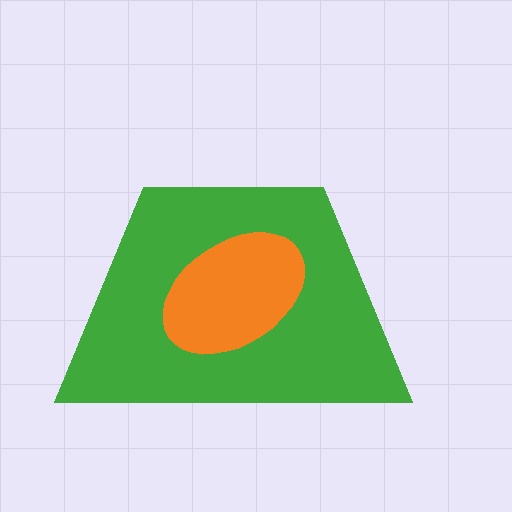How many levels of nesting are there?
2.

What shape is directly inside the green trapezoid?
The orange ellipse.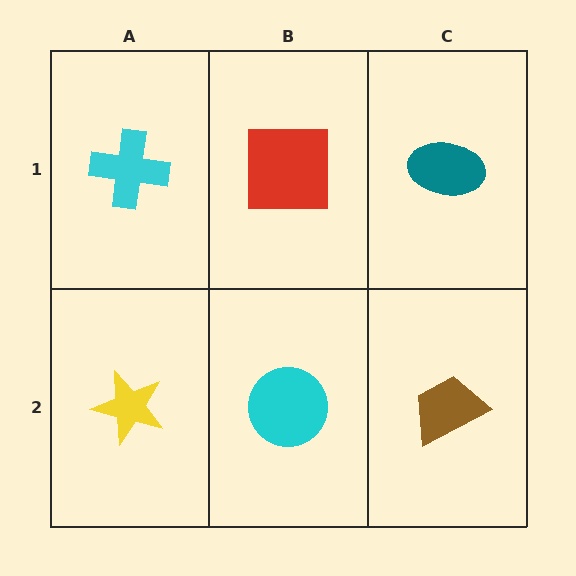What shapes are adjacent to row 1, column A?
A yellow star (row 2, column A), a red square (row 1, column B).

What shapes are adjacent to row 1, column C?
A brown trapezoid (row 2, column C), a red square (row 1, column B).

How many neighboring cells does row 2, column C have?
2.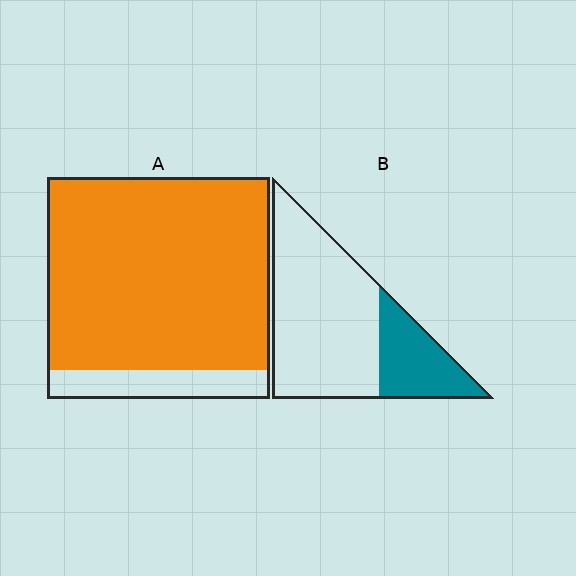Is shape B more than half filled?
No.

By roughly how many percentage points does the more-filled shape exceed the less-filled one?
By roughly 60 percentage points (A over B).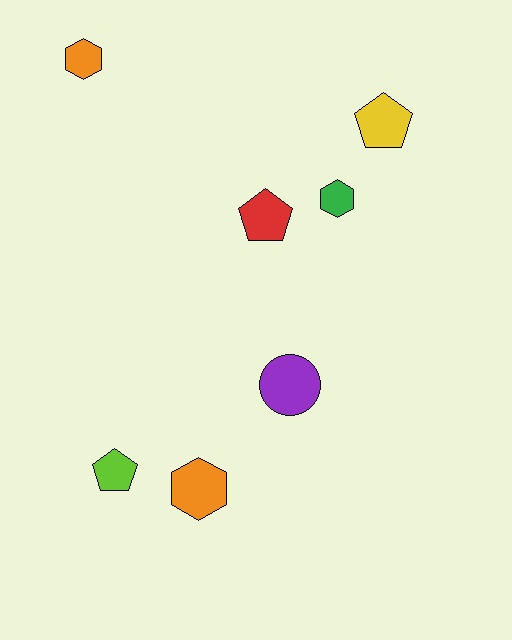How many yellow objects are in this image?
There is 1 yellow object.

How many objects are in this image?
There are 7 objects.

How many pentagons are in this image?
There are 3 pentagons.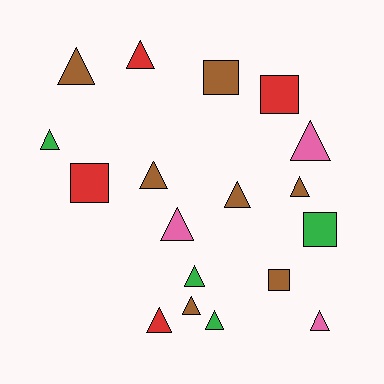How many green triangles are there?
There are 3 green triangles.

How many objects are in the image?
There are 18 objects.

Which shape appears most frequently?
Triangle, with 13 objects.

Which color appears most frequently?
Brown, with 7 objects.